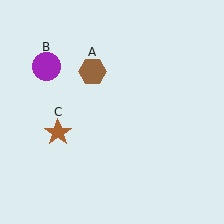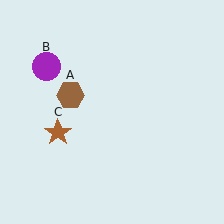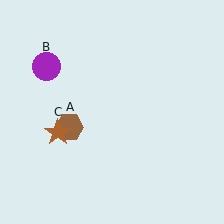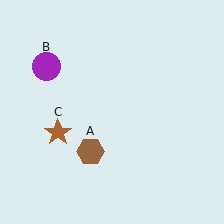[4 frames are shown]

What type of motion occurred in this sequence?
The brown hexagon (object A) rotated counterclockwise around the center of the scene.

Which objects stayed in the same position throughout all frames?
Purple circle (object B) and brown star (object C) remained stationary.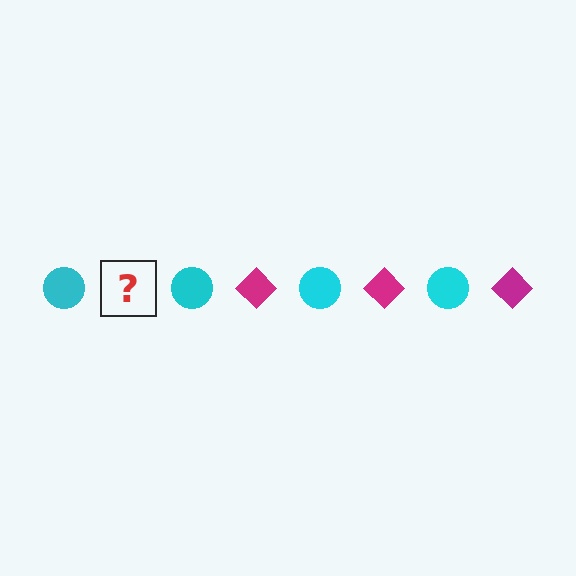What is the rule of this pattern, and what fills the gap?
The rule is that the pattern alternates between cyan circle and magenta diamond. The gap should be filled with a magenta diamond.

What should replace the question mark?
The question mark should be replaced with a magenta diamond.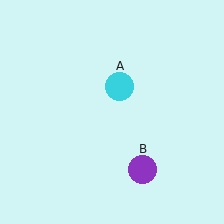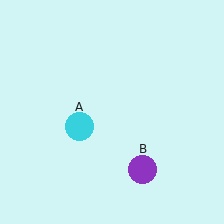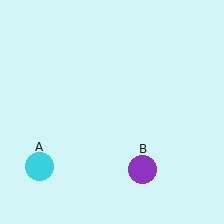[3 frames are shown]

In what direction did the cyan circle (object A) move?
The cyan circle (object A) moved down and to the left.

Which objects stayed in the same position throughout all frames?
Purple circle (object B) remained stationary.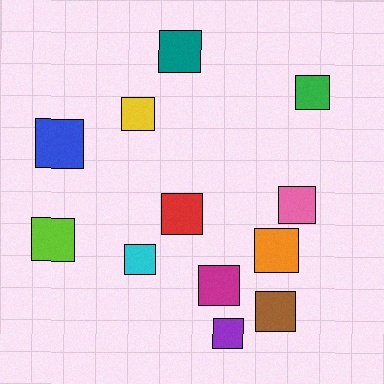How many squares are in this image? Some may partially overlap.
There are 12 squares.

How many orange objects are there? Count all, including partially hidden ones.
There is 1 orange object.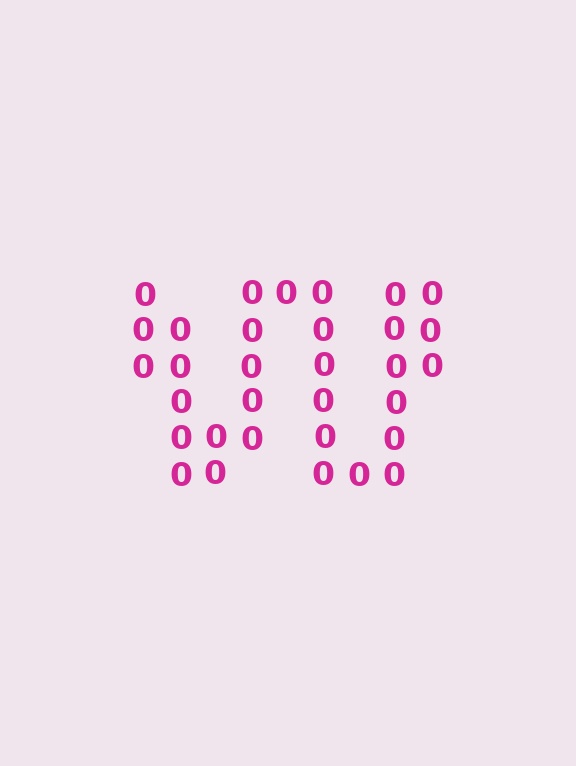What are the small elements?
The small elements are digit 0's.